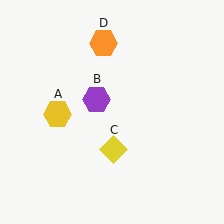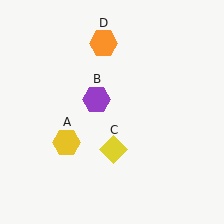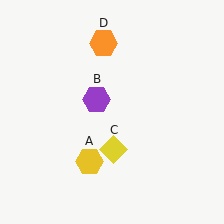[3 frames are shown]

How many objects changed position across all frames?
1 object changed position: yellow hexagon (object A).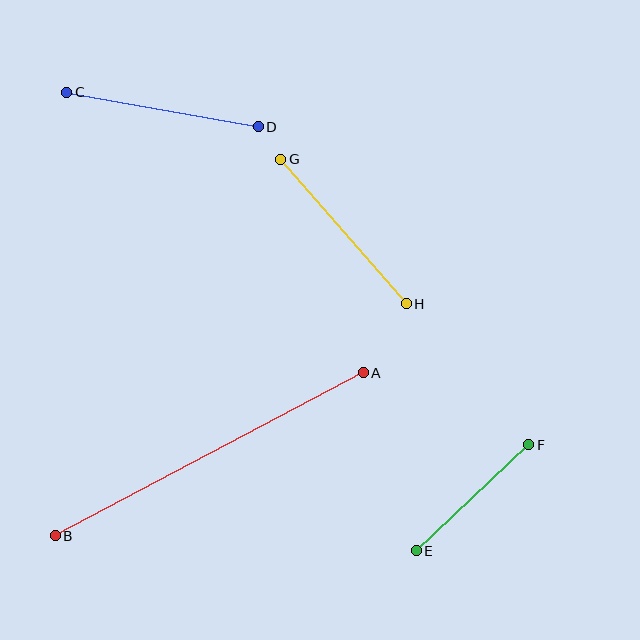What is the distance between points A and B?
The distance is approximately 348 pixels.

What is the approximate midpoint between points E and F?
The midpoint is at approximately (472, 498) pixels.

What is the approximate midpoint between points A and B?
The midpoint is at approximately (209, 454) pixels.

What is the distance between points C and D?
The distance is approximately 195 pixels.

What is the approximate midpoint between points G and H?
The midpoint is at approximately (344, 232) pixels.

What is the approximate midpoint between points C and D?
The midpoint is at approximately (162, 109) pixels.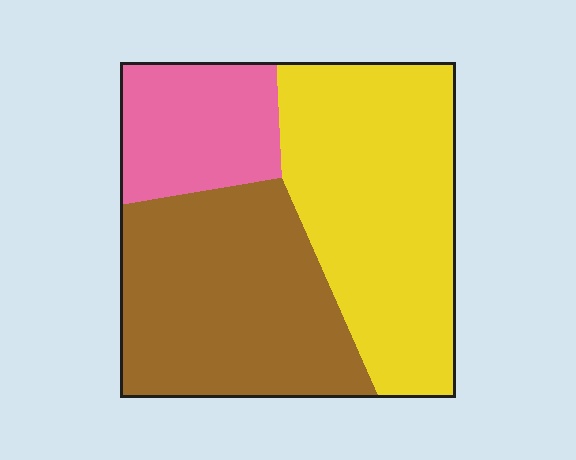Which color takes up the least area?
Pink, at roughly 20%.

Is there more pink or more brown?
Brown.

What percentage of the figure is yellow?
Yellow covers about 45% of the figure.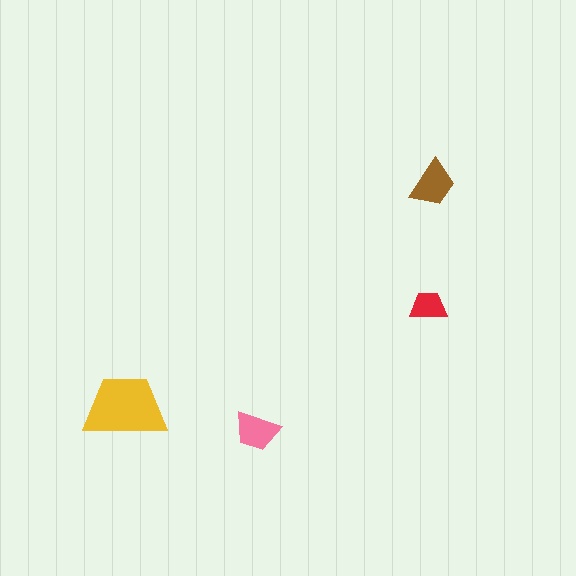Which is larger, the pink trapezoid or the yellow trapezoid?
The yellow one.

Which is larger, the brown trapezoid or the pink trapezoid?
The brown one.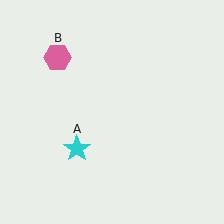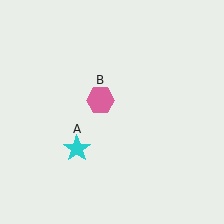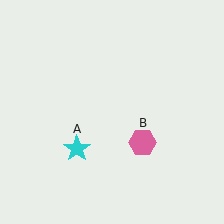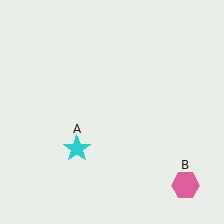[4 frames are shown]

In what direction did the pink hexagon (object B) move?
The pink hexagon (object B) moved down and to the right.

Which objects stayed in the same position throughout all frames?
Cyan star (object A) remained stationary.